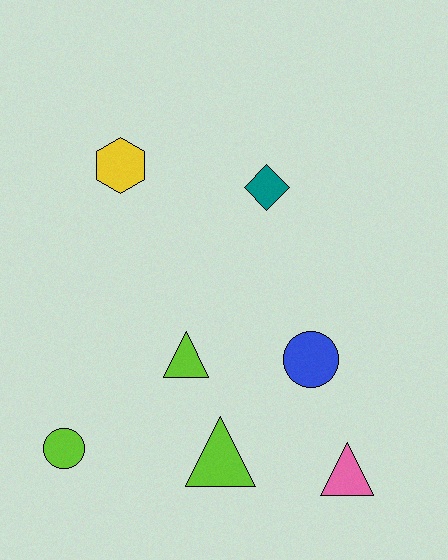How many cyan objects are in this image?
There are no cyan objects.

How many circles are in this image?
There are 2 circles.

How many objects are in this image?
There are 7 objects.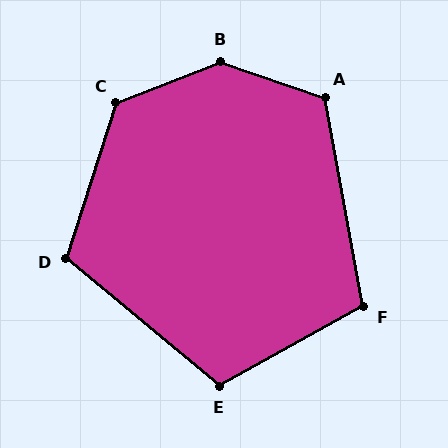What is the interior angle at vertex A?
Approximately 119 degrees (obtuse).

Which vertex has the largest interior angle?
B, at approximately 140 degrees.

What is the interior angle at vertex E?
Approximately 111 degrees (obtuse).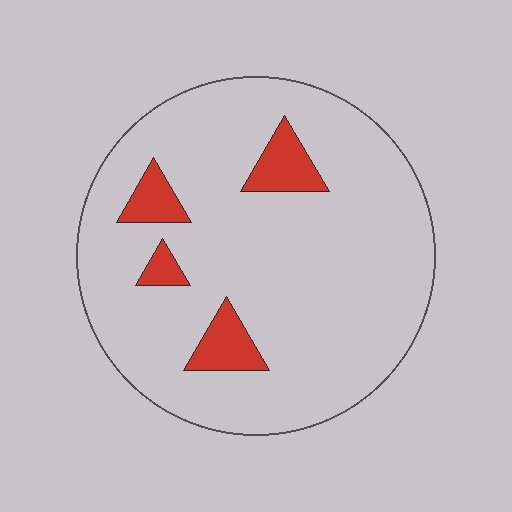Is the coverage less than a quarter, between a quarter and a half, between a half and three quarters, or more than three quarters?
Less than a quarter.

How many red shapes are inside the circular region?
4.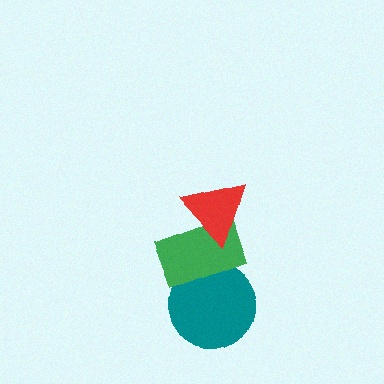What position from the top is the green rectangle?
The green rectangle is 2nd from the top.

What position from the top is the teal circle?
The teal circle is 3rd from the top.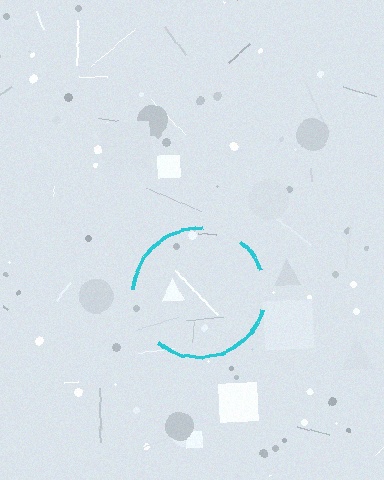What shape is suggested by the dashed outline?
The dashed outline suggests a circle.